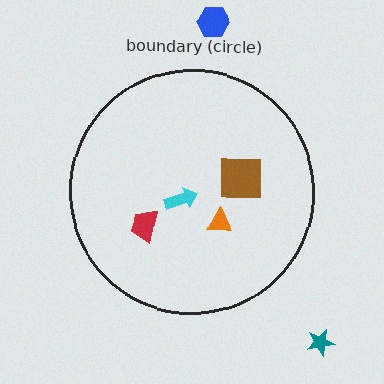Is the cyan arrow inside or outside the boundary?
Inside.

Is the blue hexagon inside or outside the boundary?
Outside.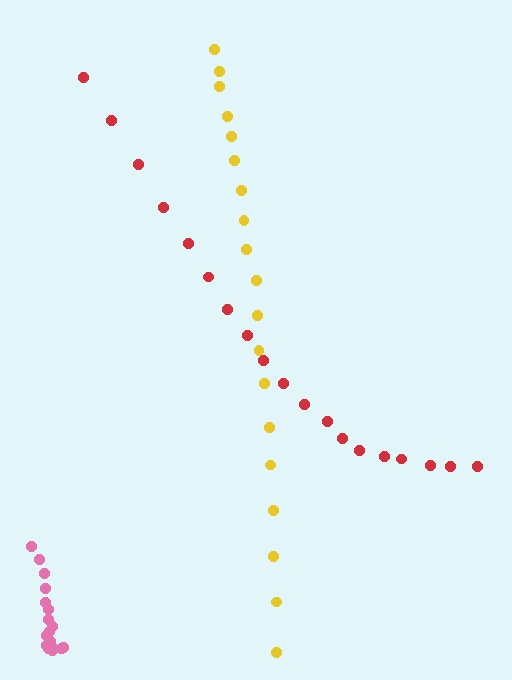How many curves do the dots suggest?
There are 3 distinct paths.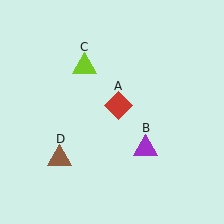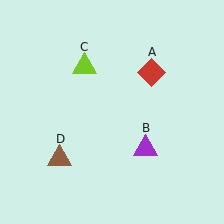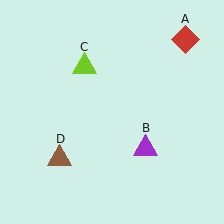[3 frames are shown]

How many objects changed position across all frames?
1 object changed position: red diamond (object A).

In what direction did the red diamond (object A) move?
The red diamond (object A) moved up and to the right.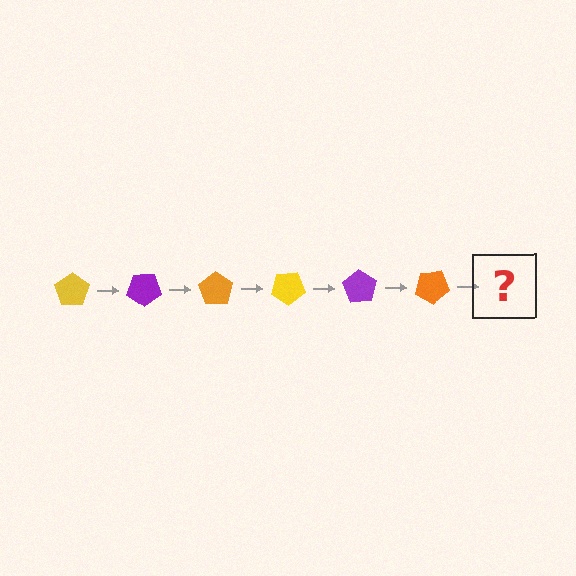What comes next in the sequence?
The next element should be a yellow pentagon, rotated 210 degrees from the start.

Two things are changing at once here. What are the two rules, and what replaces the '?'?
The two rules are that it rotates 35 degrees each step and the color cycles through yellow, purple, and orange. The '?' should be a yellow pentagon, rotated 210 degrees from the start.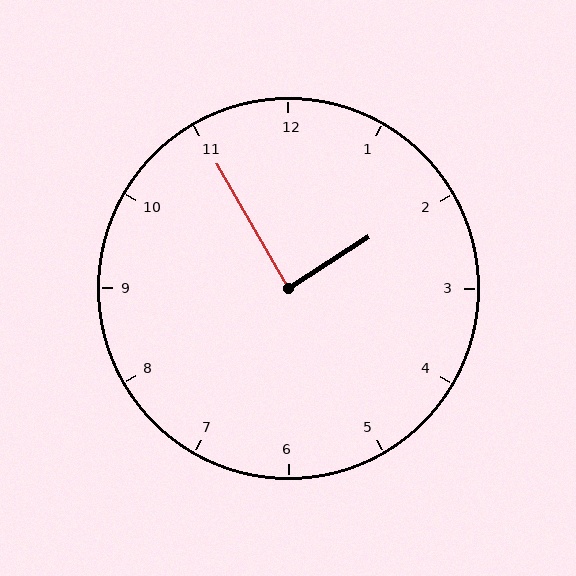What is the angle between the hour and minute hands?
Approximately 88 degrees.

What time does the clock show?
1:55.